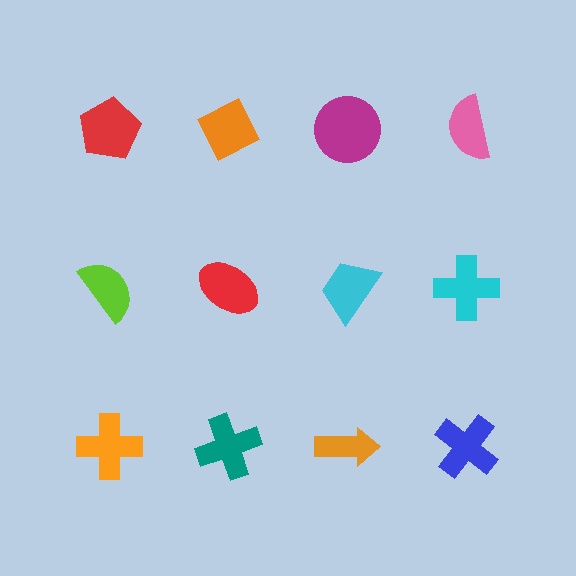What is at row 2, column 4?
A cyan cross.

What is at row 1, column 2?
An orange diamond.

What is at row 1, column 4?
A pink semicircle.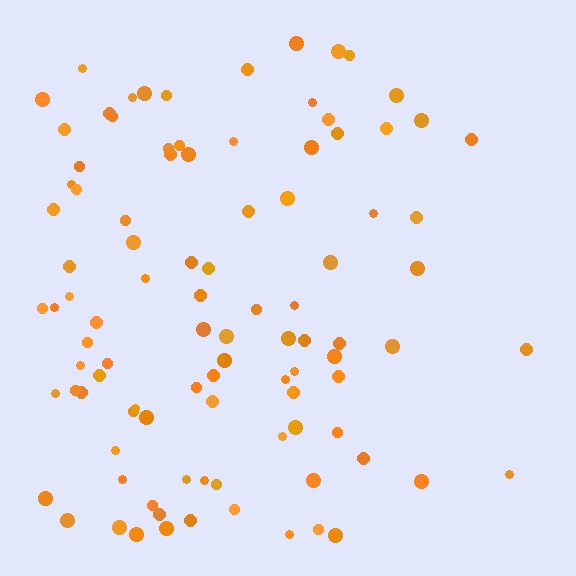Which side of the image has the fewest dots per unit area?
The right.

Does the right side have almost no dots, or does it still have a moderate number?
Still a moderate number, just noticeably fewer than the left.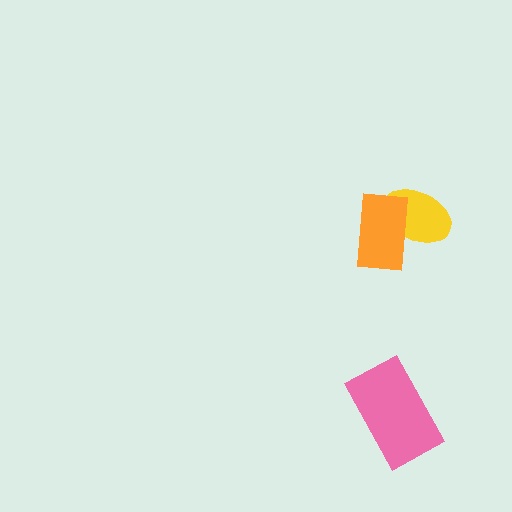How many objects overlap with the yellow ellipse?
1 object overlaps with the yellow ellipse.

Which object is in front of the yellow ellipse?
The orange rectangle is in front of the yellow ellipse.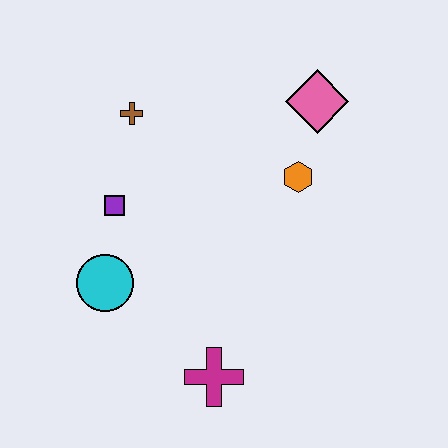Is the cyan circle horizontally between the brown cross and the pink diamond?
No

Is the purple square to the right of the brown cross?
No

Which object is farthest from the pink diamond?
The magenta cross is farthest from the pink diamond.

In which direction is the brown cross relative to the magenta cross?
The brown cross is above the magenta cross.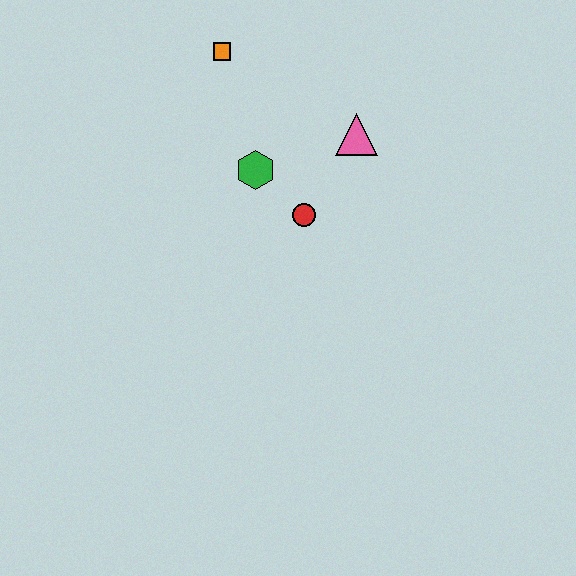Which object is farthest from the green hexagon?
The orange square is farthest from the green hexagon.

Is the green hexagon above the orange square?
No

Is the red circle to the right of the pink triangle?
No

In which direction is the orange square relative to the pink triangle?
The orange square is to the left of the pink triangle.